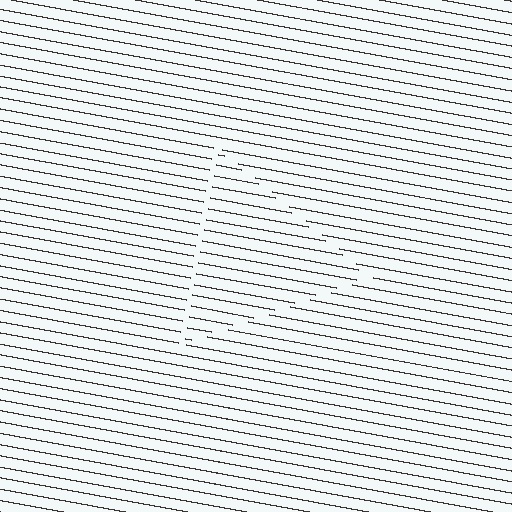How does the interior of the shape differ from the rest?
The interior of the shape contains the same grating, shifted by half a period — the contour is defined by the phase discontinuity where line-ends from the inner and outer gratings abut.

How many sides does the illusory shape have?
3 sides — the line-ends trace a triangle.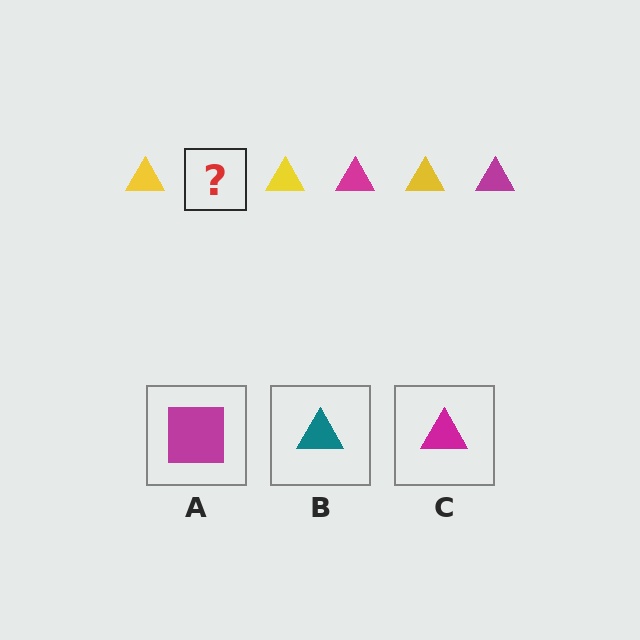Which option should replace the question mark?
Option C.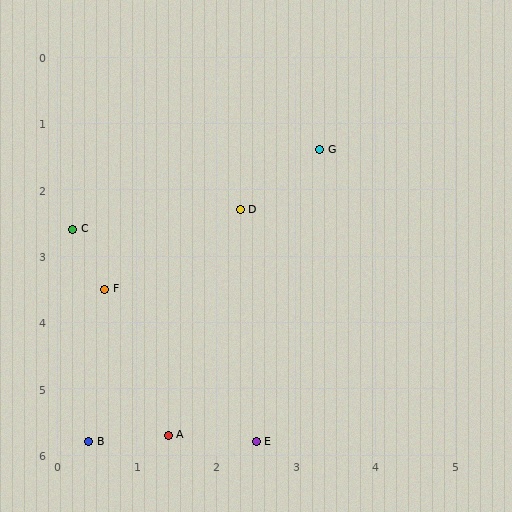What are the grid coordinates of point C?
Point C is at approximately (0.2, 2.6).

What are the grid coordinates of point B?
Point B is at approximately (0.4, 5.8).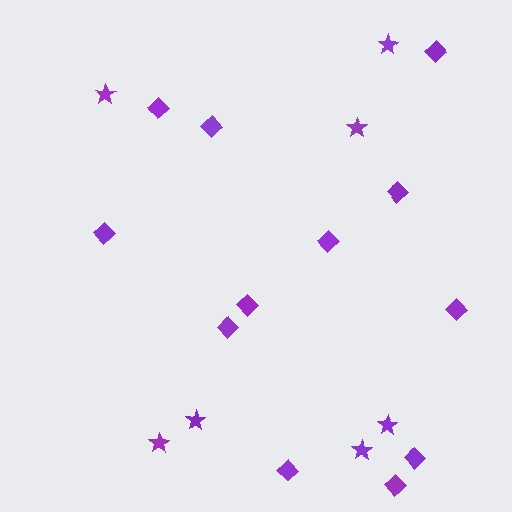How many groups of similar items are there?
There are 2 groups: one group of diamonds (12) and one group of stars (7).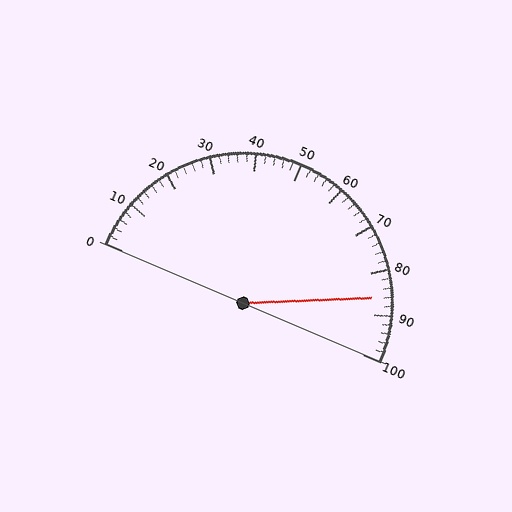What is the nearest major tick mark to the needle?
The nearest major tick mark is 90.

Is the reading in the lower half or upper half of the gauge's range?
The reading is in the upper half of the range (0 to 100).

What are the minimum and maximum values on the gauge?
The gauge ranges from 0 to 100.